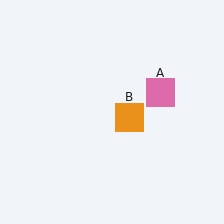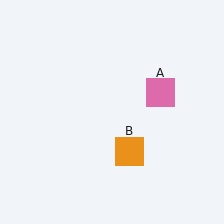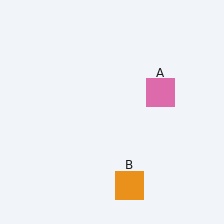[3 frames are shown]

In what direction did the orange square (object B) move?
The orange square (object B) moved down.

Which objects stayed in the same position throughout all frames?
Pink square (object A) remained stationary.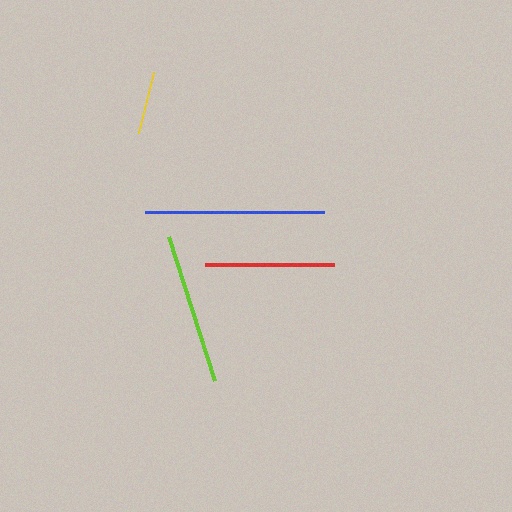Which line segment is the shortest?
The yellow line is the shortest at approximately 63 pixels.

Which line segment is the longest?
The blue line is the longest at approximately 180 pixels.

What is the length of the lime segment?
The lime segment is approximately 151 pixels long.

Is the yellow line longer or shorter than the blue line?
The blue line is longer than the yellow line.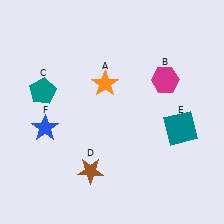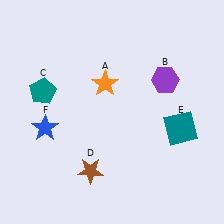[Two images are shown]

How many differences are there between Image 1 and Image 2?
There is 1 difference between the two images.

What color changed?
The hexagon (B) changed from magenta in Image 1 to purple in Image 2.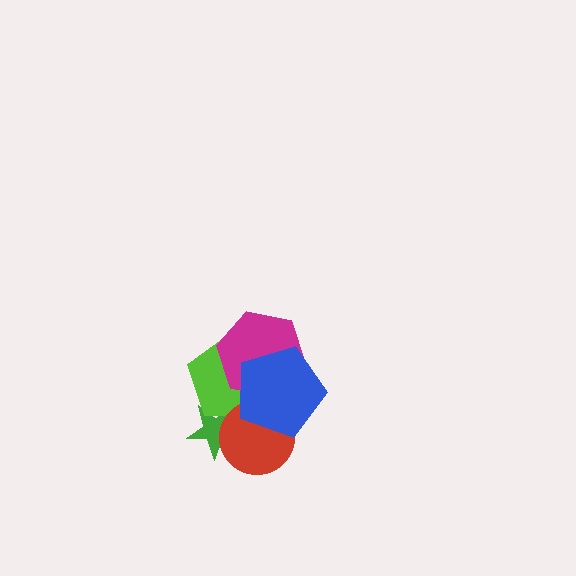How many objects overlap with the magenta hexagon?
2 objects overlap with the magenta hexagon.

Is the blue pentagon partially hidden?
No, no other shape covers it.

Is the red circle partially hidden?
Yes, it is partially covered by another shape.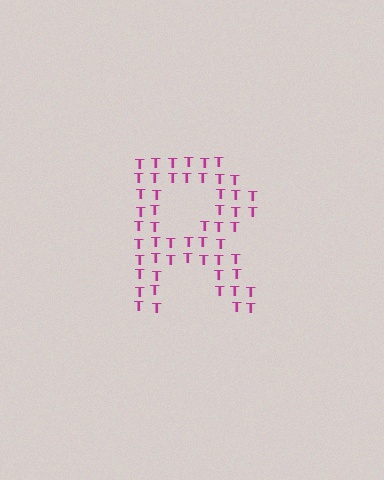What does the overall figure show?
The overall figure shows the letter R.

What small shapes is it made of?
It is made of small letter T's.